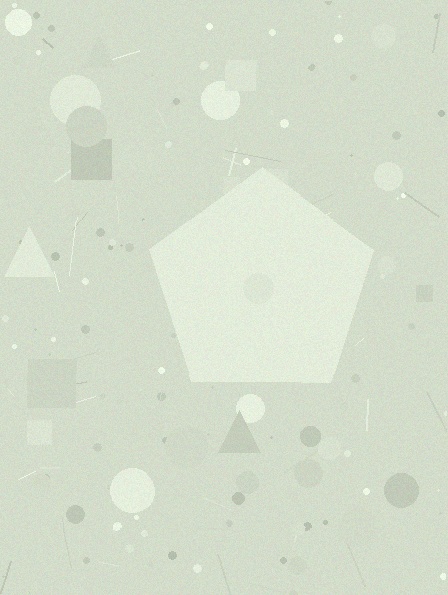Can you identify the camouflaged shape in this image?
The camouflaged shape is a pentagon.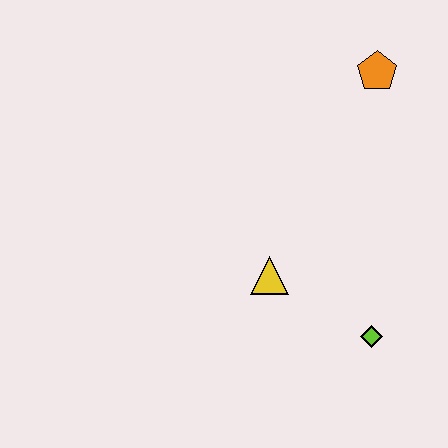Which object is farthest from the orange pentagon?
The lime diamond is farthest from the orange pentagon.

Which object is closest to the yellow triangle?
The lime diamond is closest to the yellow triangle.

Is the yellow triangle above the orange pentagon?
No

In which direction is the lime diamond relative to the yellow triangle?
The lime diamond is to the right of the yellow triangle.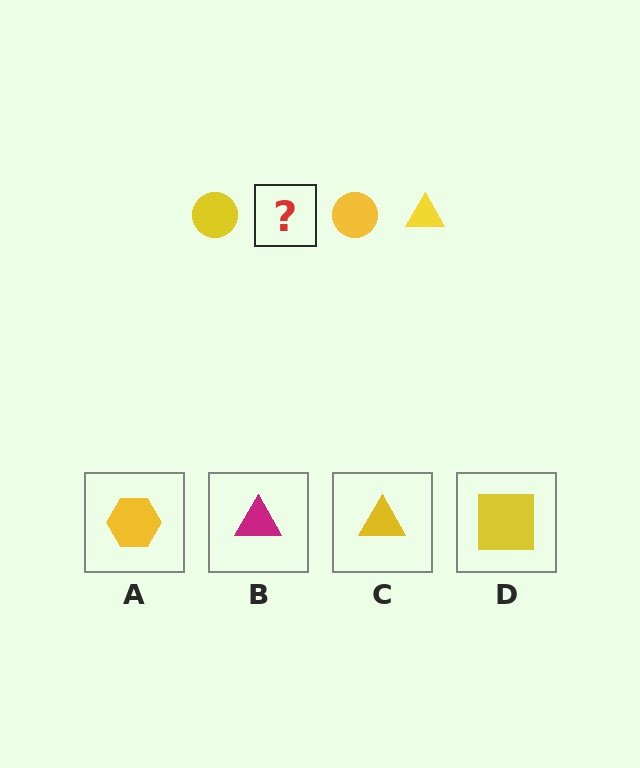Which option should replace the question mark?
Option C.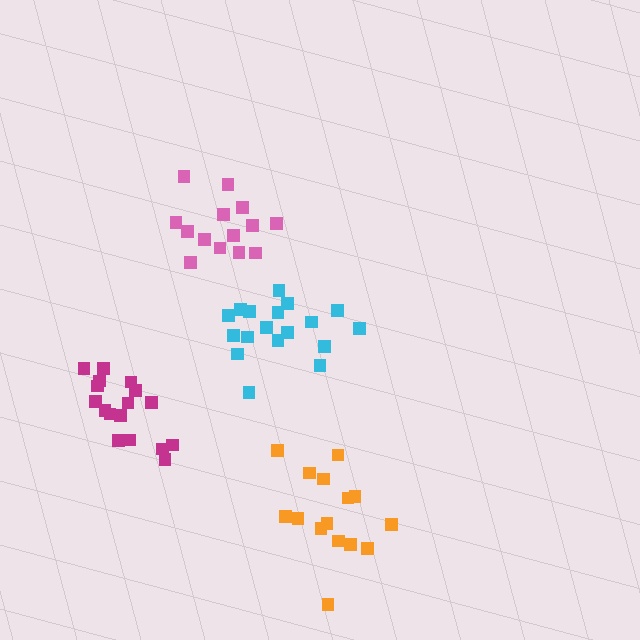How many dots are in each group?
Group 1: 17 dots, Group 2: 14 dots, Group 3: 18 dots, Group 4: 15 dots (64 total).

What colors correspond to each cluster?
The clusters are colored: magenta, pink, cyan, orange.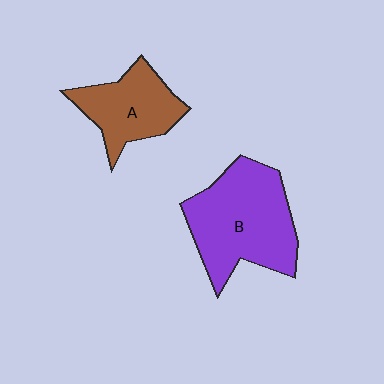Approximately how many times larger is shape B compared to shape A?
Approximately 1.6 times.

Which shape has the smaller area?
Shape A (brown).